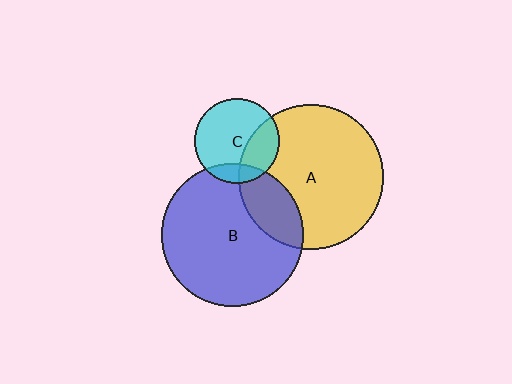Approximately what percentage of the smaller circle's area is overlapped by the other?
Approximately 15%.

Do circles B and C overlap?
Yes.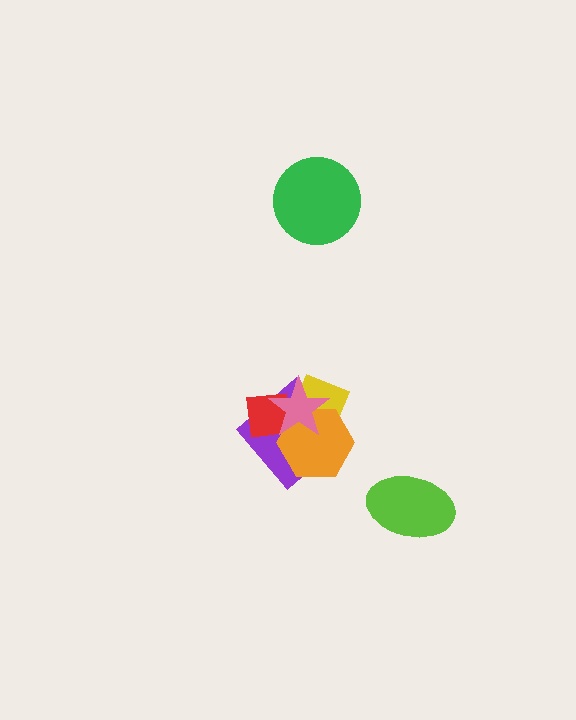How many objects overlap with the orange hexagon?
4 objects overlap with the orange hexagon.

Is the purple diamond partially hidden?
Yes, it is partially covered by another shape.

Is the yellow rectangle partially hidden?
Yes, it is partially covered by another shape.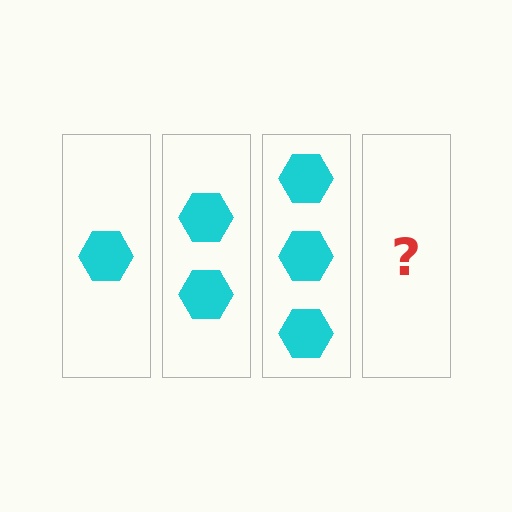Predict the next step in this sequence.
The next step is 4 hexagons.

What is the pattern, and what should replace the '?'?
The pattern is that each step adds one more hexagon. The '?' should be 4 hexagons.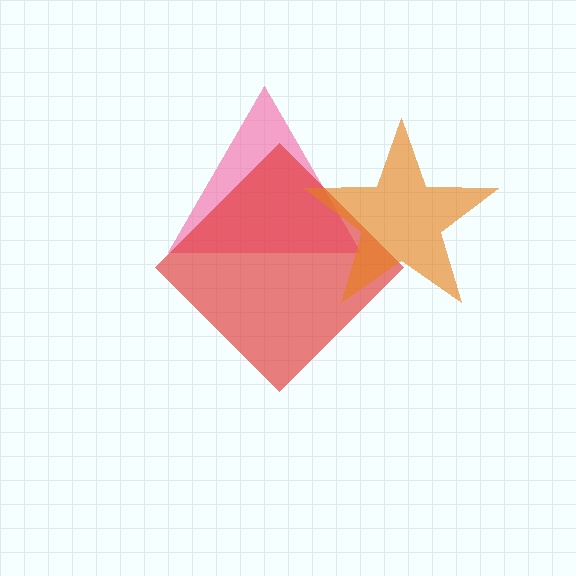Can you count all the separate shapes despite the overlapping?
Yes, there are 3 separate shapes.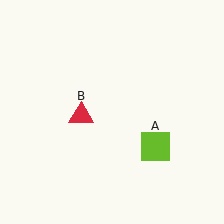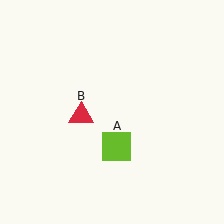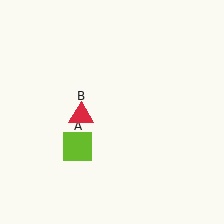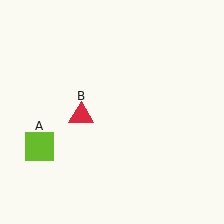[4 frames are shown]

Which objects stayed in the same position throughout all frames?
Red triangle (object B) remained stationary.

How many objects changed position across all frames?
1 object changed position: lime square (object A).